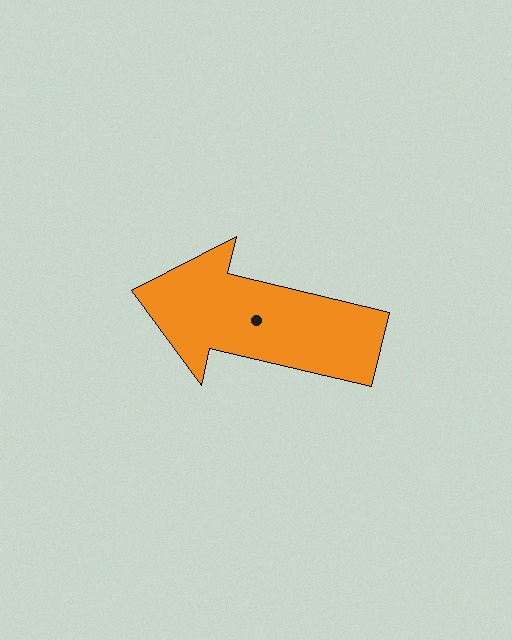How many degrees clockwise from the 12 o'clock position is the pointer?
Approximately 283 degrees.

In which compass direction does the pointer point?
West.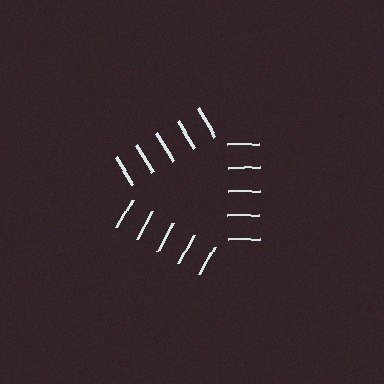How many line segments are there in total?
15 — 5 along each of the 3 edges.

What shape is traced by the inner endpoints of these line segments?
An illusory triangle — the line segments terminate on its edges but no continuous stroke is drawn.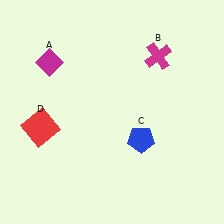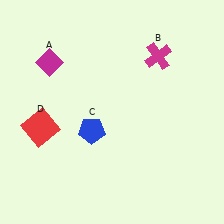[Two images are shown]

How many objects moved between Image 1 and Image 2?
1 object moved between the two images.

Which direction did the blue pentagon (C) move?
The blue pentagon (C) moved left.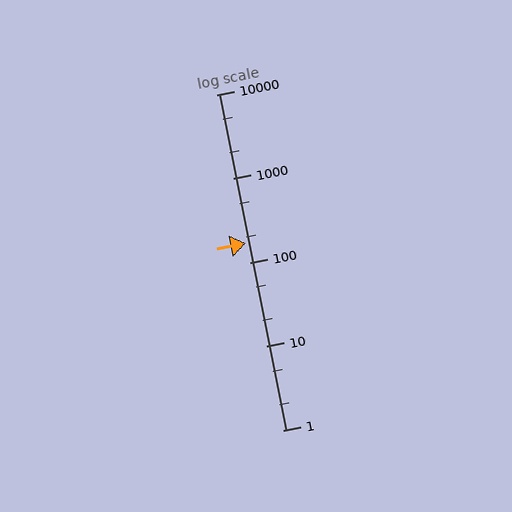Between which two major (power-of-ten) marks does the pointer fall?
The pointer is between 100 and 1000.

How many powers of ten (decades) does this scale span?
The scale spans 4 decades, from 1 to 10000.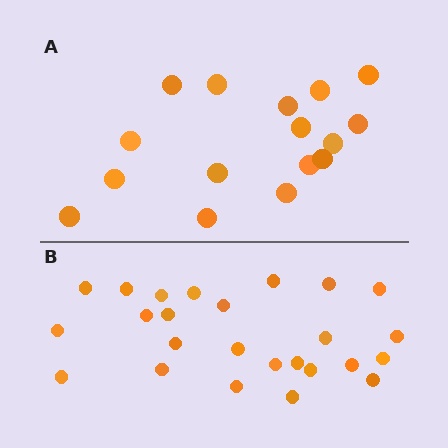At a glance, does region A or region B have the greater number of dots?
Region B (the bottom region) has more dots.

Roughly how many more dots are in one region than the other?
Region B has roughly 8 or so more dots than region A.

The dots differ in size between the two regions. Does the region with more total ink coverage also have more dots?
No. Region A has more total ink coverage because its dots are larger, but region B actually contains more individual dots. Total area can be misleading — the number of items is what matters here.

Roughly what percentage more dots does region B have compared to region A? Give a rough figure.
About 55% more.